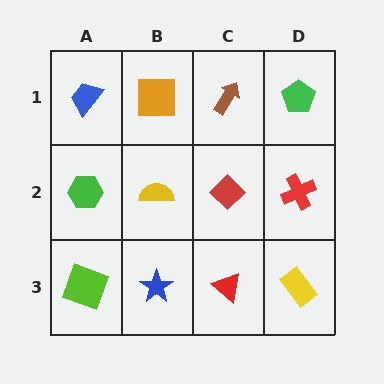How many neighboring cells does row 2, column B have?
4.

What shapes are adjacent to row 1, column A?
A green hexagon (row 2, column A), an orange square (row 1, column B).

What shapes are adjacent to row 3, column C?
A red diamond (row 2, column C), a blue star (row 3, column B), a yellow rectangle (row 3, column D).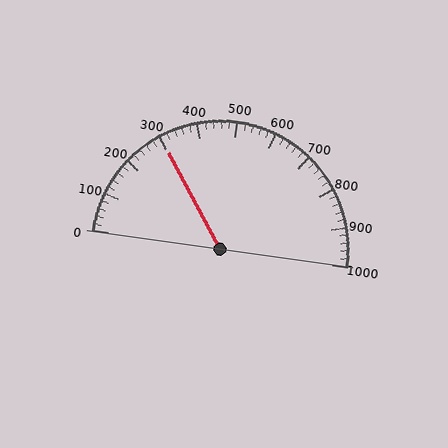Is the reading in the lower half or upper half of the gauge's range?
The reading is in the lower half of the range (0 to 1000).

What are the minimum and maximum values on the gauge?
The gauge ranges from 0 to 1000.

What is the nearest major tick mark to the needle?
The nearest major tick mark is 300.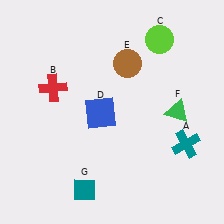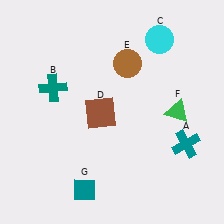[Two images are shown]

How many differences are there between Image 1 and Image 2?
There are 3 differences between the two images.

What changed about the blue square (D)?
In Image 1, D is blue. In Image 2, it changed to brown.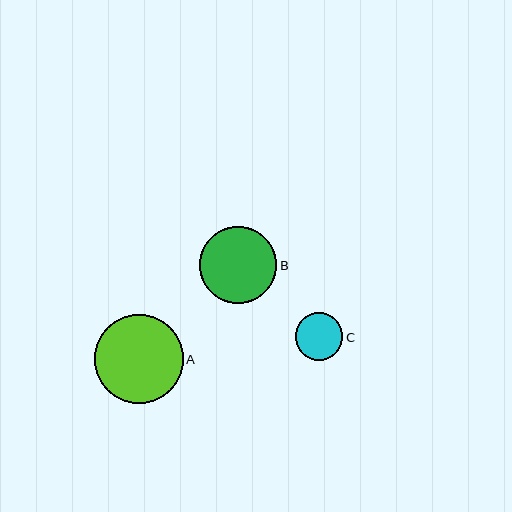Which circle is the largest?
Circle A is the largest with a size of approximately 89 pixels.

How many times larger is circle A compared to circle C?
Circle A is approximately 1.9 times the size of circle C.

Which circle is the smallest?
Circle C is the smallest with a size of approximately 47 pixels.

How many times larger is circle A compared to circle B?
Circle A is approximately 1.1 times the size of circle B.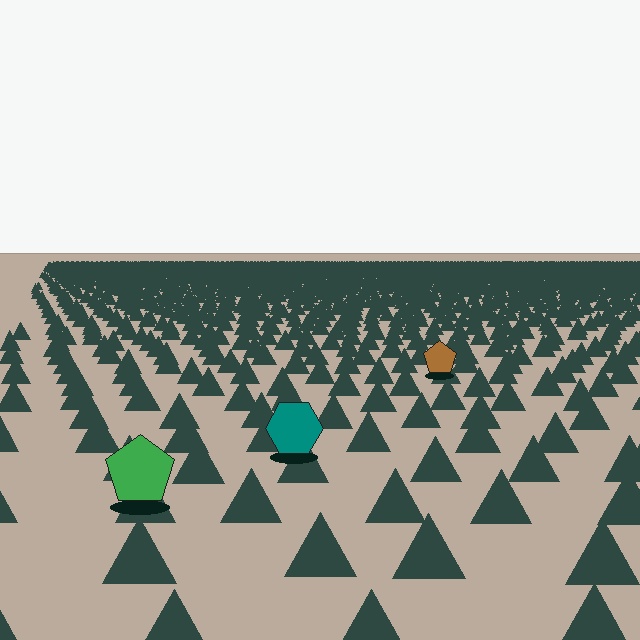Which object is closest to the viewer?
The green pentagon is closest. The texture marks near it are larger and more spread out.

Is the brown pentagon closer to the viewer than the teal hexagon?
No. The teal hexagon is closer — you can tell from the texture gradient: the ground texture is coarser near it.